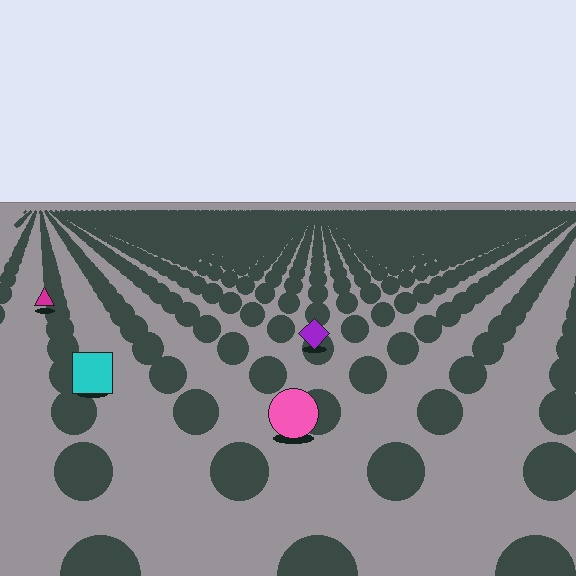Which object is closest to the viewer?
The pink circle is closest. The texture marks near it are larger and more spread out.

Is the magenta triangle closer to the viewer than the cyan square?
No. The cyan square is closer — you can tell from the texture gradient: the ground texture is coarser near it.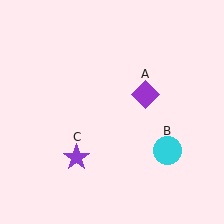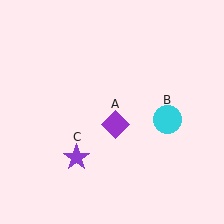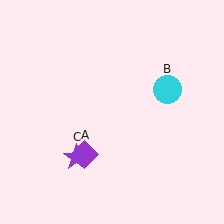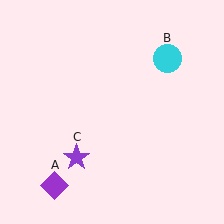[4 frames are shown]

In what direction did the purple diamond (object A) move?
The purple diamond (object A) moved down and to the left.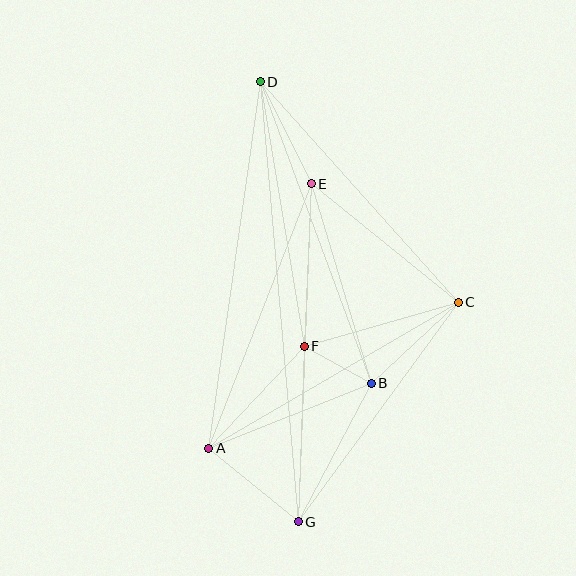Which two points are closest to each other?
Points B and F are closest to each other.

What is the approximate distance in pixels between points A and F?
The distance between A and F is approximately 140 pixels.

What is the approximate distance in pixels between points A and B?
The distance between A and B is approximately 175 pixels.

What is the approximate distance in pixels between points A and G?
The distance between A and G is approximately 116 pixels.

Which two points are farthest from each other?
Points D and G are farthest from each other.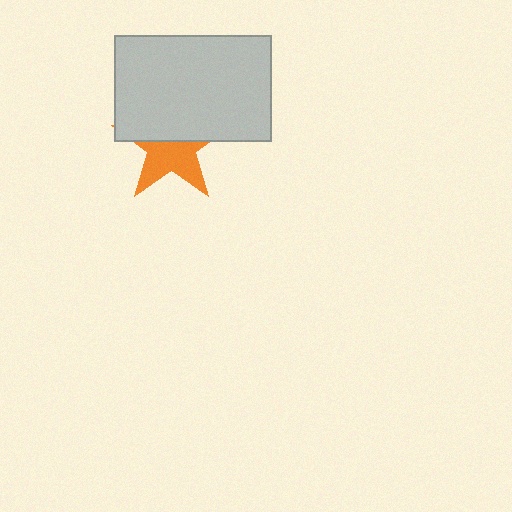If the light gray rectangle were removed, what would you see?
You would see the complete orange star.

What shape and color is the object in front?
The object in front is a light gray rectangle.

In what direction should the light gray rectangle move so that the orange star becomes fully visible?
The light gray rectangle should move up. That is the shortest direction to clear the overlap and leave the orange star fully visible.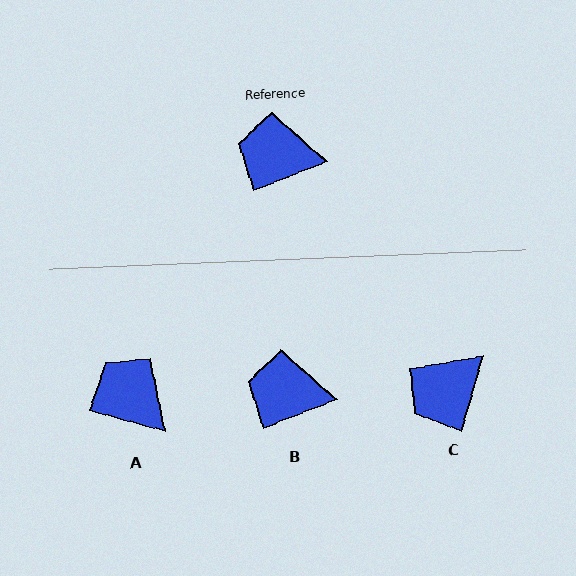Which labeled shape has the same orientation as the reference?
B.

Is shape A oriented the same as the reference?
No, it is off by about 37 degrees.